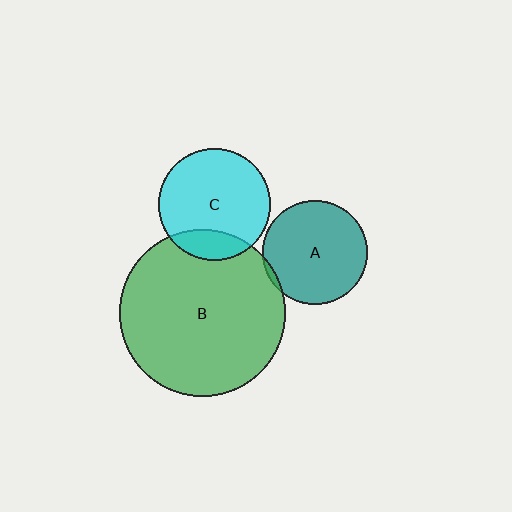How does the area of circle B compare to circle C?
Approximately 2.2 times.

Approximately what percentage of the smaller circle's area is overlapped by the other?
Approximately 5%.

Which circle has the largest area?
Circle B (green).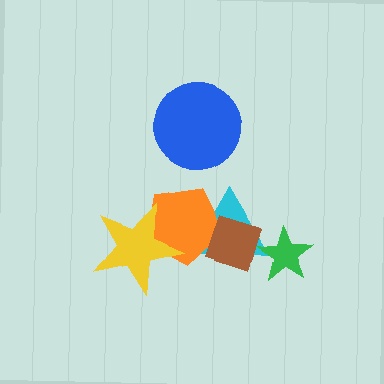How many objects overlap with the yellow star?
1 object overlaps with the yellow star.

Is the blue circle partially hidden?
No, no other shape covers it.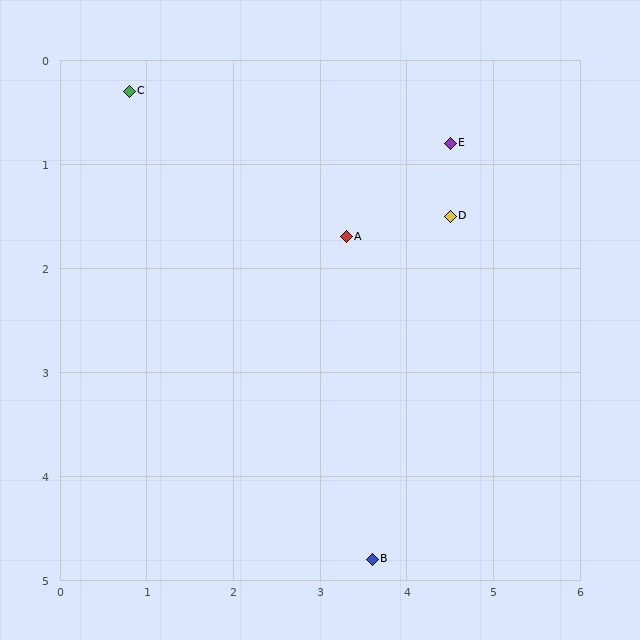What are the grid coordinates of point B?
Point B is at approximately (3.6, 4.8).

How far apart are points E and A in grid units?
Points E and A are about 1.5 grid units apart.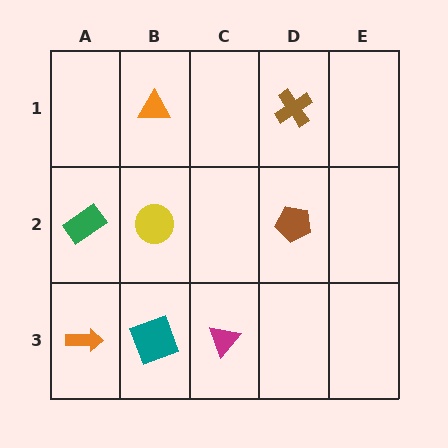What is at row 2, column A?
A green rectangle.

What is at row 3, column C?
A magenta triangle.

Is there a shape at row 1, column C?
No, that cell is empty.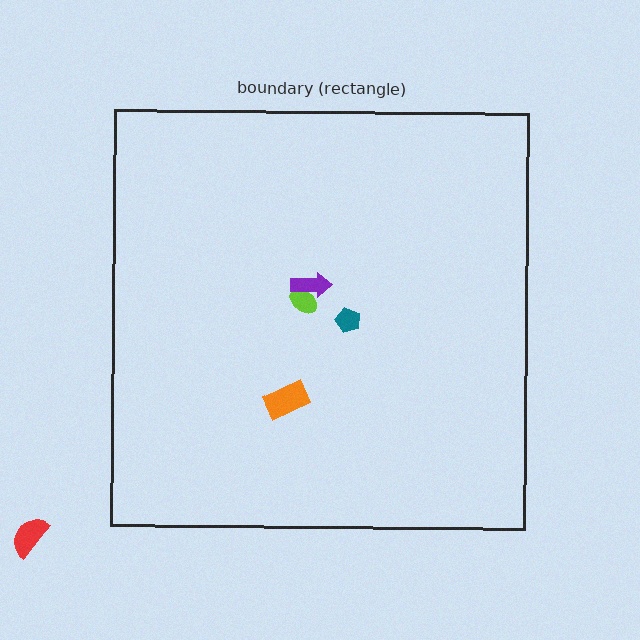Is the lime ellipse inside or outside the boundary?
Inside.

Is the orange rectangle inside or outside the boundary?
Inside.